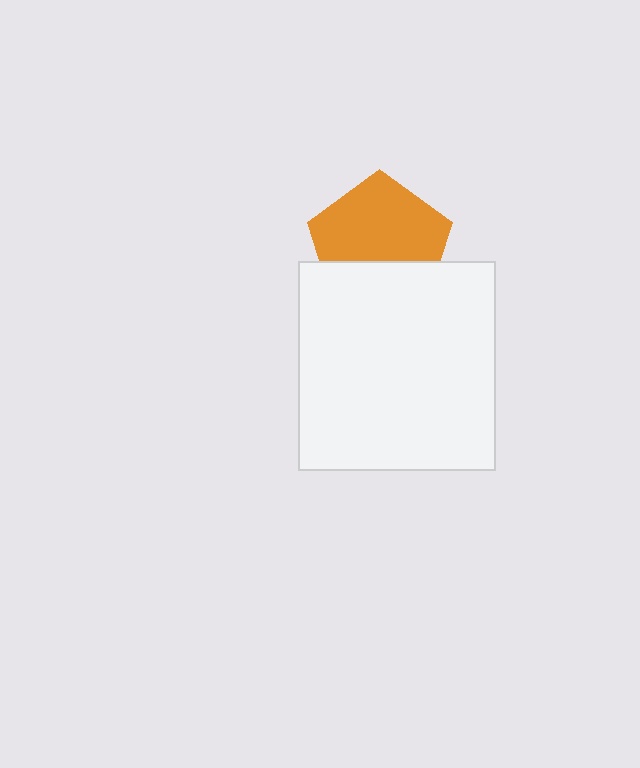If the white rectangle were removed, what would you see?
You would see the complete orange pentagon.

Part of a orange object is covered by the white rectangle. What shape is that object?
It is a pentagon.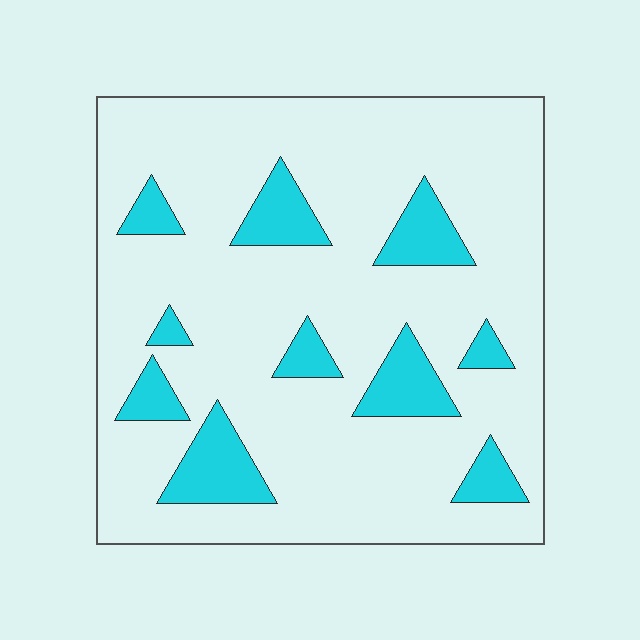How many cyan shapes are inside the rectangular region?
10.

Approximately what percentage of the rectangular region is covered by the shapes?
Approximately 15%.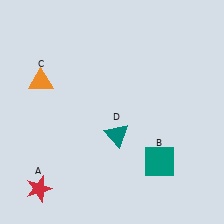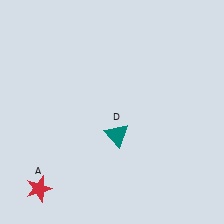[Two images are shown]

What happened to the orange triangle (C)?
The orange triangle (C) was removed in Image 2. It was in the top-left area of Image 1.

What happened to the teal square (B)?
The teal square (B) was removed in Image 2. It was in the bottom-right area of Image 1.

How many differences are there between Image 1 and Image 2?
There are 2 differences between the two images.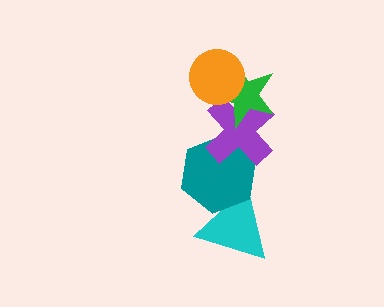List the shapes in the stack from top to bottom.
From top to bottom: the orange circle, the green star, the purple cross, the teal hexagon, the cyan triangle.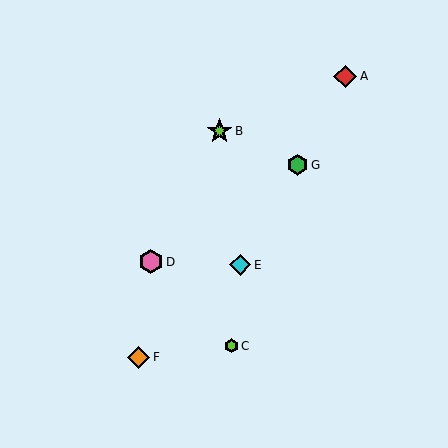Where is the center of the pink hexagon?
The center of the pink hexagon is at (151, 262).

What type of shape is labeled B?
Shape B is a lime star.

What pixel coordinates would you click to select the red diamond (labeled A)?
Click at (345, 76) to select the red diamond A.